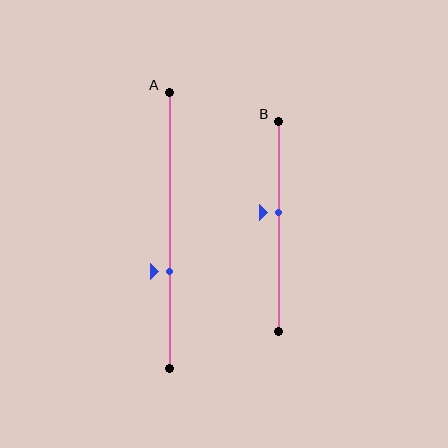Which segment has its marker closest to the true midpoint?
Segment B has its marker closest to the true midpoint.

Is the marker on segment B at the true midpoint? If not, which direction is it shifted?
No, the marker on segment B is shifted upward by about 6% of the segment length.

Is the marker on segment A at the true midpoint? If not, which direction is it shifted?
No, the marker on segment A is shifted downward by about 15% of the segment length.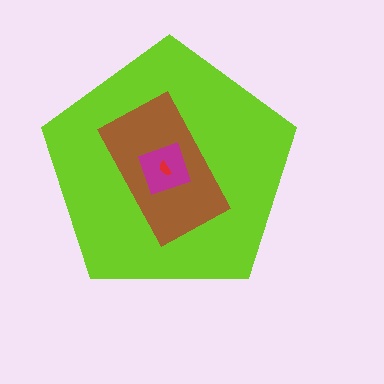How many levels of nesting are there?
4.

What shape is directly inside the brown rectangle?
The magenta diamond.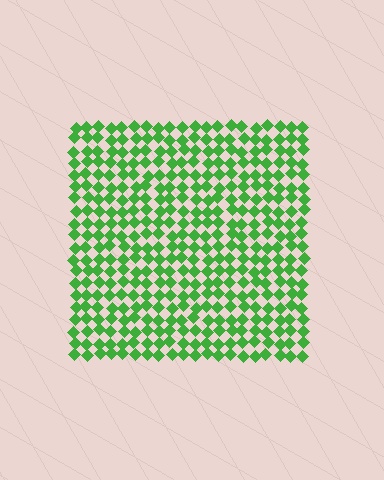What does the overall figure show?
The overall figure shows a square.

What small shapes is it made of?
It is made of small diamonds.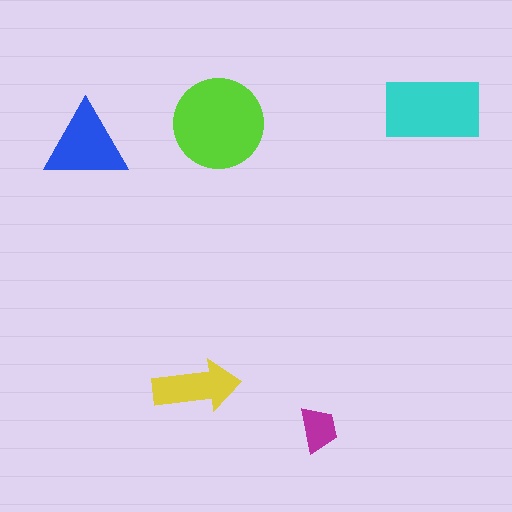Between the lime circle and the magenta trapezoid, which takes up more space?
The lime circle.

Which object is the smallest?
The magenta trapezoid.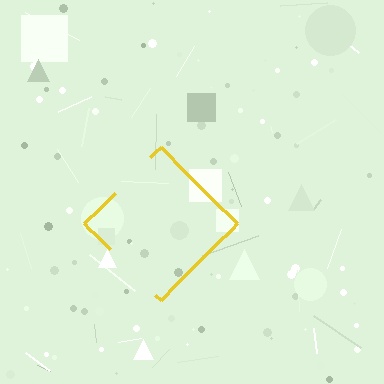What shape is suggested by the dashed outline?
The dashed outline suggests a diamond.